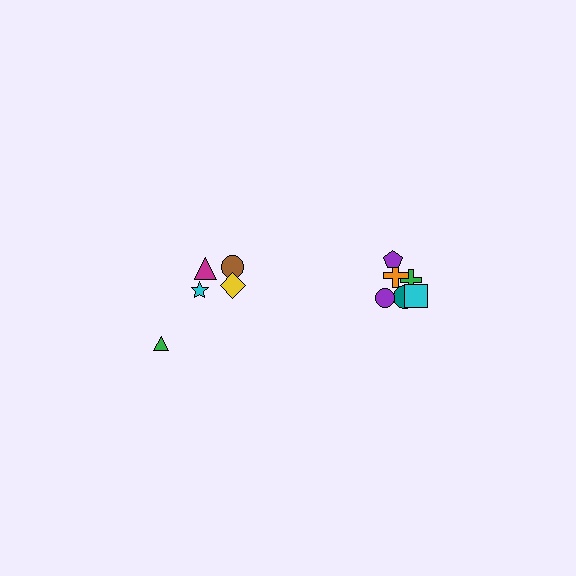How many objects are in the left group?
There are 5 objects.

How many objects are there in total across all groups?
There are 12 objects.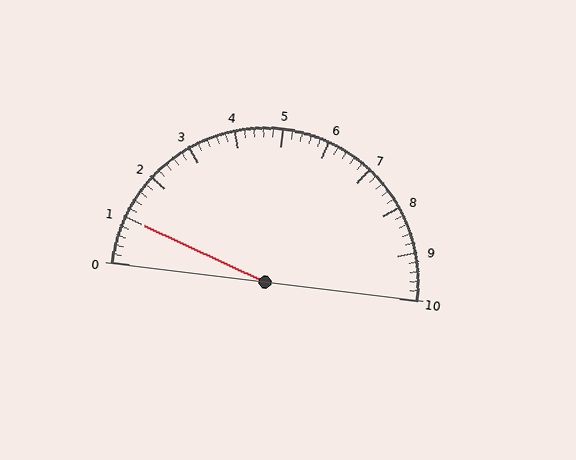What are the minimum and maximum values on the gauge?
The gauge ranges from 0 to 10.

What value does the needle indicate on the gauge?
The needle indicates approximately 1.0.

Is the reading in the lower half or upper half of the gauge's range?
The reading is in the lower half of the range (0 to 10).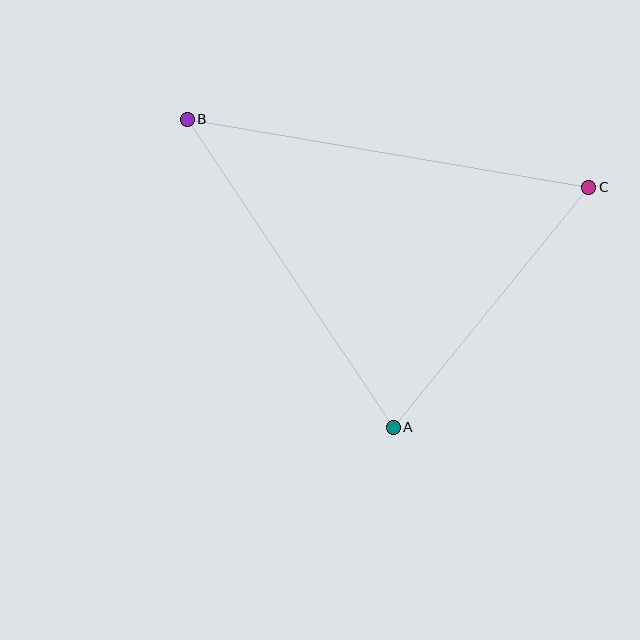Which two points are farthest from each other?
Points B and C are farthest from each other.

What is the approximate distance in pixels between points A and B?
The distance between A and B is approximately 370 pixels.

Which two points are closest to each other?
Points A and C are closest to each other.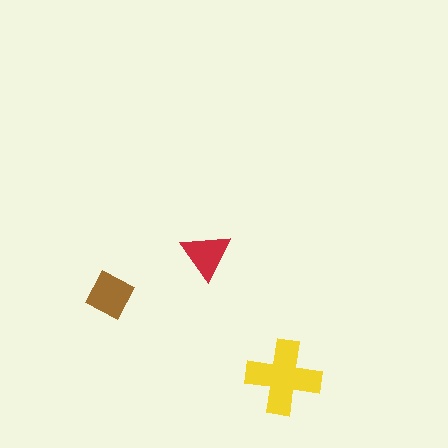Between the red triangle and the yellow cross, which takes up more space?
The yellow cross.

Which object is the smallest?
The red triangle.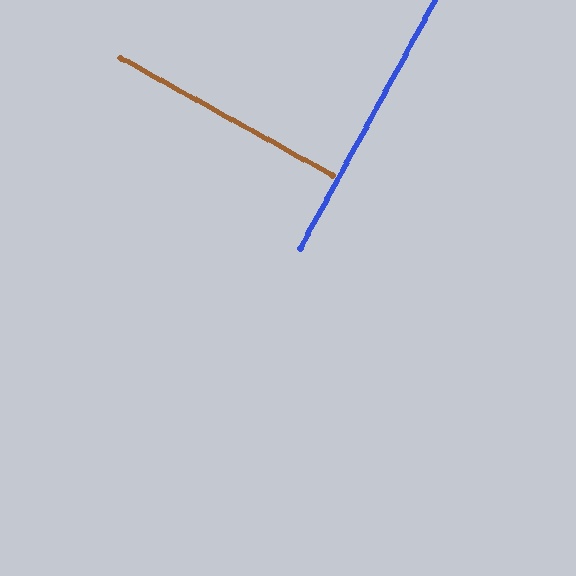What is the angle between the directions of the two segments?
Approximately 89 degrees.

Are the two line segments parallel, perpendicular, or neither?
Perpendicular — they meet at approximately 89°.